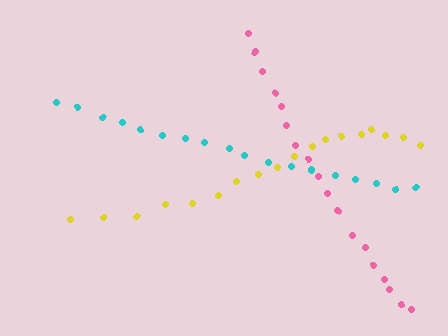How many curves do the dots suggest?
There are 3 distinct paths.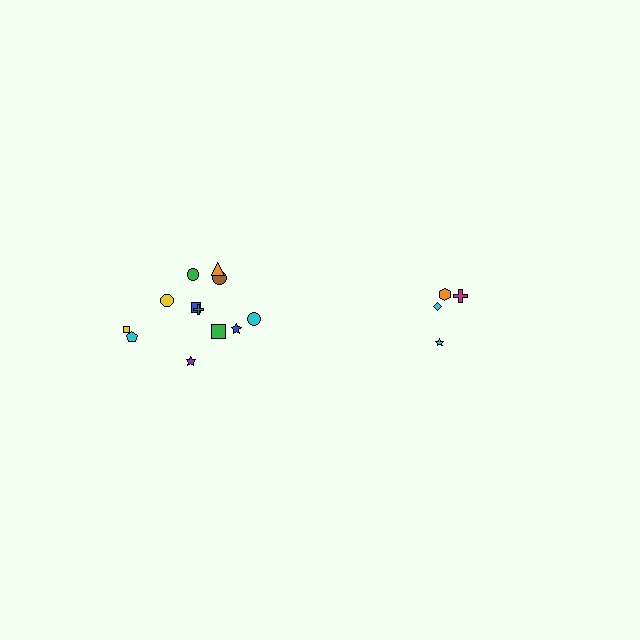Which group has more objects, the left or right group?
The left group.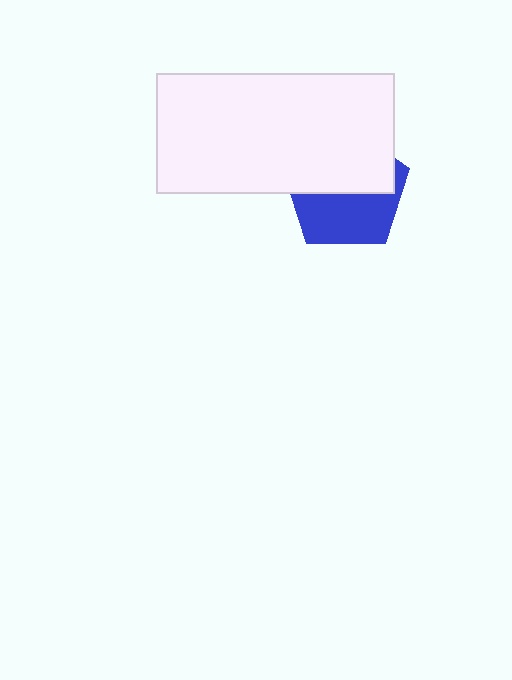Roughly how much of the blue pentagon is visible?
About half of it is visible (roughly 48%).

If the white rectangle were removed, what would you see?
You would see the complete blue pentagon.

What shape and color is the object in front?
The object in front is a white rectangle.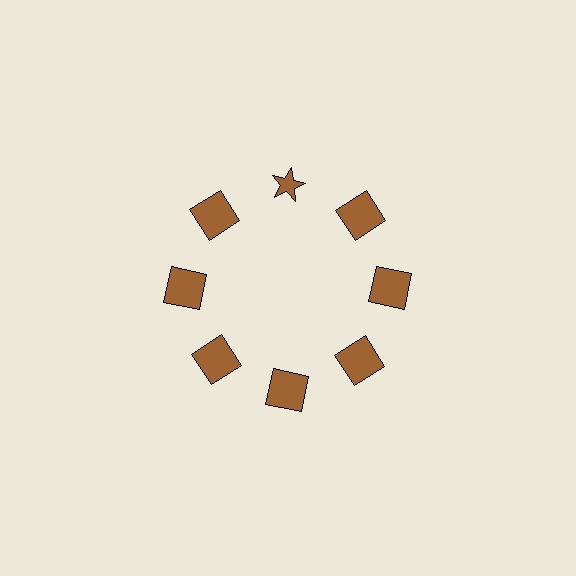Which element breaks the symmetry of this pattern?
The brown star at roughly the 12 o'clock position breaks the symmetry. All other shapes are brown squares.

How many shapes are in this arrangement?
There are 8 shapes arranged in a ring pattern.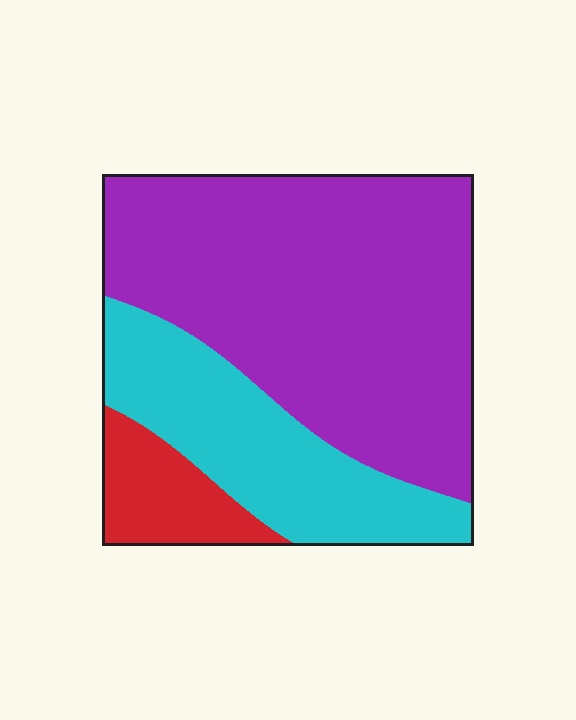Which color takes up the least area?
Red, at roughly 10%.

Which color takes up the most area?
Purple, at roughly 60%.